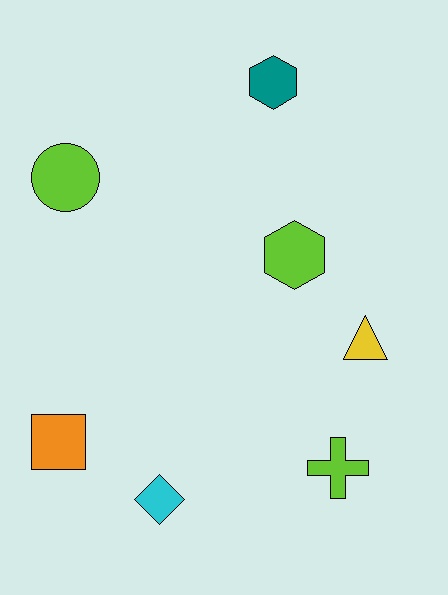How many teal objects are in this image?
There is 1 teal object.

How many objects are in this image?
There are 7 objects.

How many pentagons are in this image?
There are no pentagons.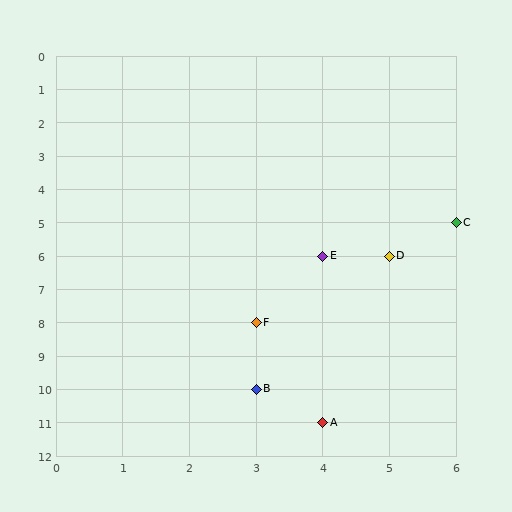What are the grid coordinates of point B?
Point B is at grid coordinates (3, 10).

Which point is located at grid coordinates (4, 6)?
Point E is at (4, 6).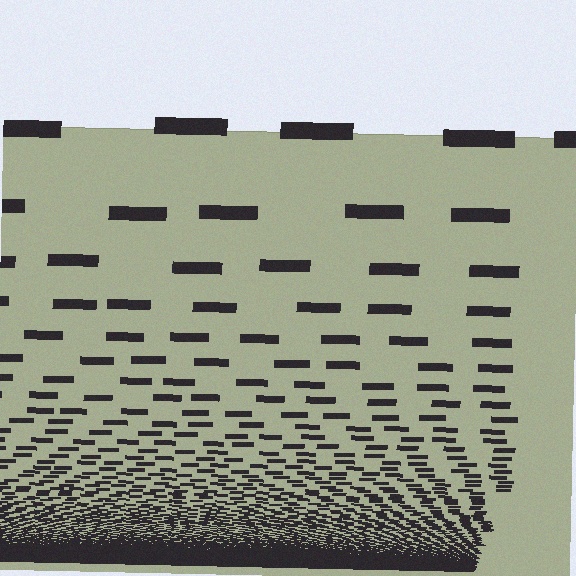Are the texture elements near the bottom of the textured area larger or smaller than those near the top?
Smaller. The gradient is inverted — elements near the bottom are smaller and denser.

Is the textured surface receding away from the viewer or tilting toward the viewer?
The surface appears to tilt toward the viewer. Texture elements get larger and sparser toward the top.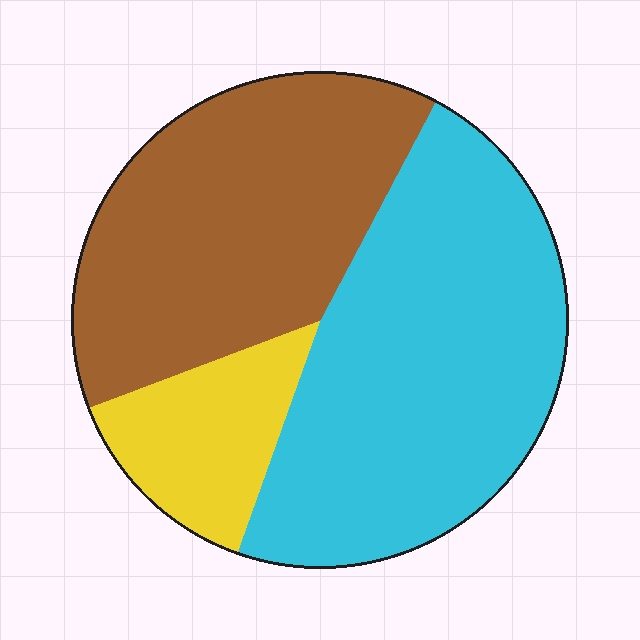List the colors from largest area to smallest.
From largest to smallest: cyan, brown, yellow.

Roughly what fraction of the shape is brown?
Brown takes up about three eighths (3/8) of the shape.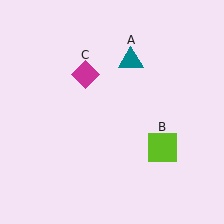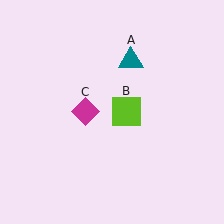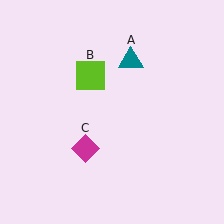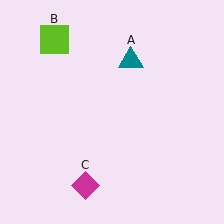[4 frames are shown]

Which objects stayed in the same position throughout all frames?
Teal triangle (object A) remained stationary.